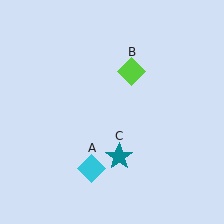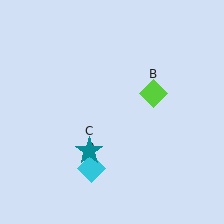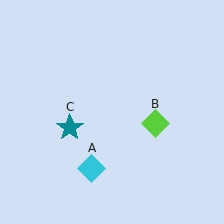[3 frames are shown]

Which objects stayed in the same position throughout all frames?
Cyan diamond (object A) remained stationary.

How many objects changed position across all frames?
2 objects changed position: lime diamond (object B), teal star (object C).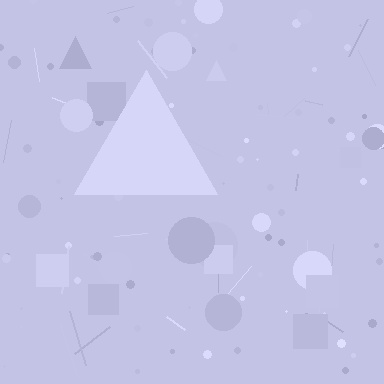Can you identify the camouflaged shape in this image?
The camouflaged shape is a triangle.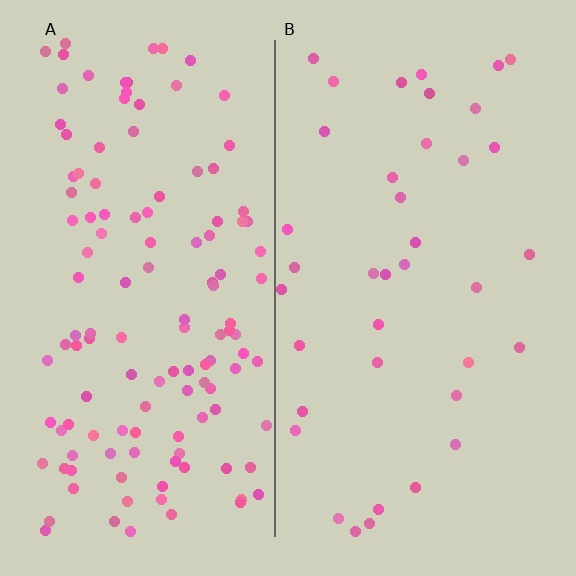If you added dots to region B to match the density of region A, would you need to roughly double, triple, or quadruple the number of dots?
Approximately triple.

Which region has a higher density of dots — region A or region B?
A (the left).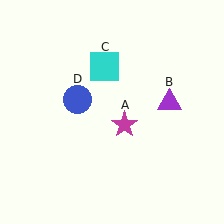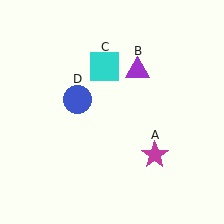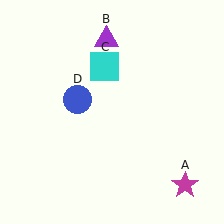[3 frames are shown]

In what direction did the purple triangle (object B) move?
The purple triangle (object B) moved up and to the left.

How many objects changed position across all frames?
2 objects changed position: magenta star (object A), purple triangle (object B).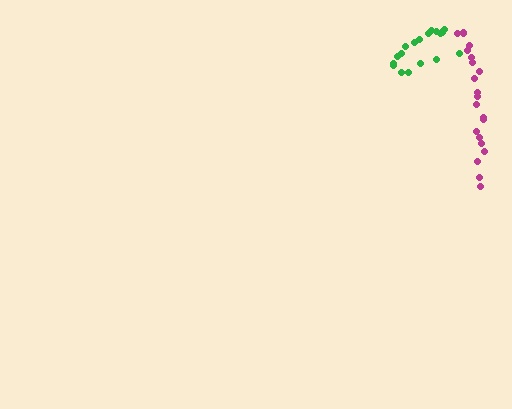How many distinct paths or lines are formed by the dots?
There are 2 distinct paths.